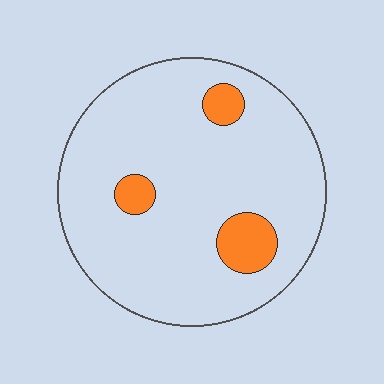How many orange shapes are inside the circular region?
3.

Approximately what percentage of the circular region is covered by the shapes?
Approximately 10%.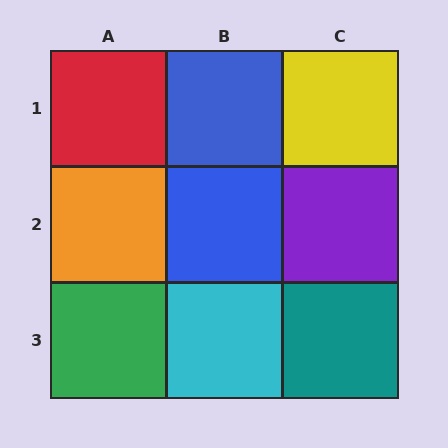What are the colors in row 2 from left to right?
Orange, blue, purple.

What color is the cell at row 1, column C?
Yellow.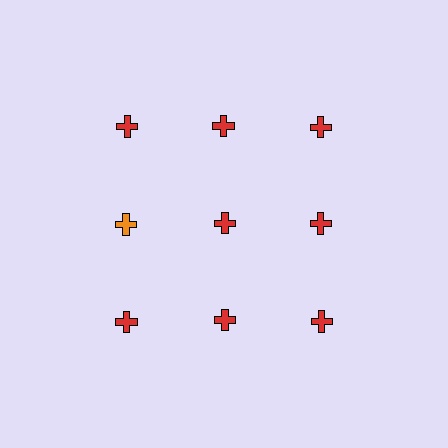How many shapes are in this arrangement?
There are 9 shapes arranged in a grid pattern.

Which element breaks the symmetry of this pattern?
The orange cross in the second row, leftmost column breaks the symmetry. All other shapes are red crosses.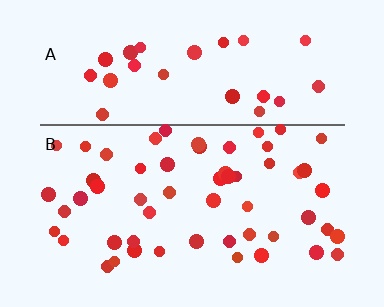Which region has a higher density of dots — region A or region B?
B (the bottom).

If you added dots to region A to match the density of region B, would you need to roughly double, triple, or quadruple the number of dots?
Approximately double.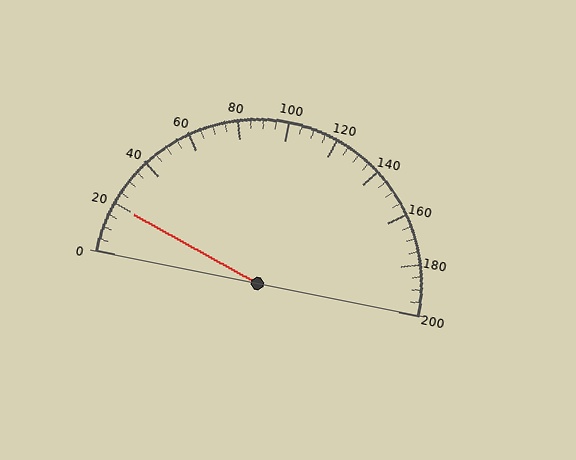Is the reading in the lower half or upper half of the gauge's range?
The reading is in the lower half of the range (0 to 200).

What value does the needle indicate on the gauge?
The needle indicates approximately 20.